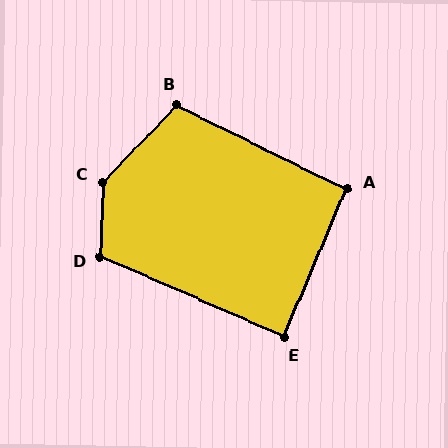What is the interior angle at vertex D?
Approximately 111 degrees (obtuse).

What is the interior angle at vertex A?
Approximately 93 degrees (approximately right).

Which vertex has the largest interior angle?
C, at approximately 138 degrees.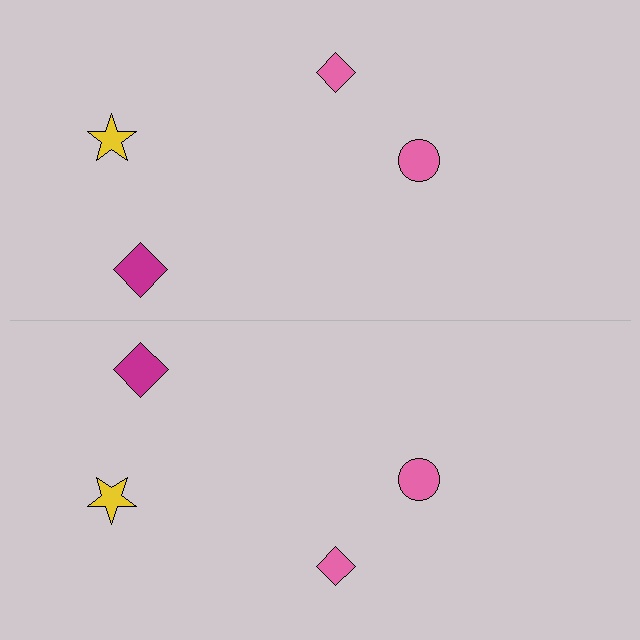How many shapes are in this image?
There are 8 shapes in this image.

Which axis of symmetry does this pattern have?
The pattern has a horizontal axis of symmetry running through the center of the image.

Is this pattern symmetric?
Yes, this pattern has bilateral (reflection) symmetry.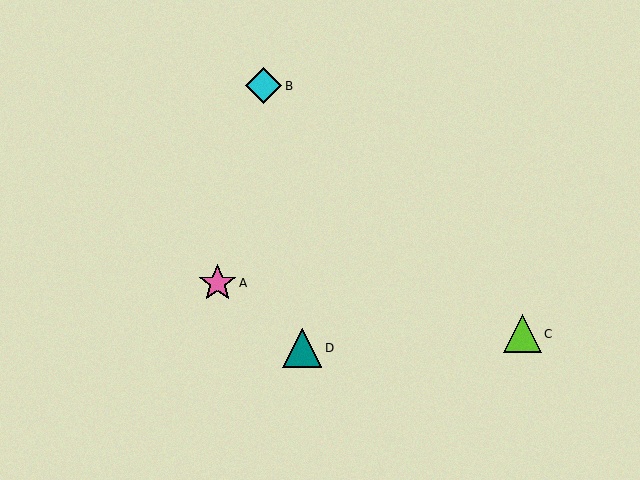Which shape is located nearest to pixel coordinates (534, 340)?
The lime triangle (labeled C) at (522, 334) is nearest to that location.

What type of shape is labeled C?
Shape C is a lime triangle.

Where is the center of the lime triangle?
The center of the lime triangle is at (522, 334).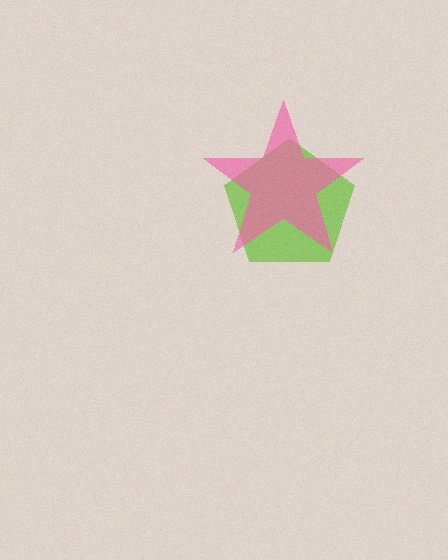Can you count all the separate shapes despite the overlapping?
Yes, there are 2 separate shapes.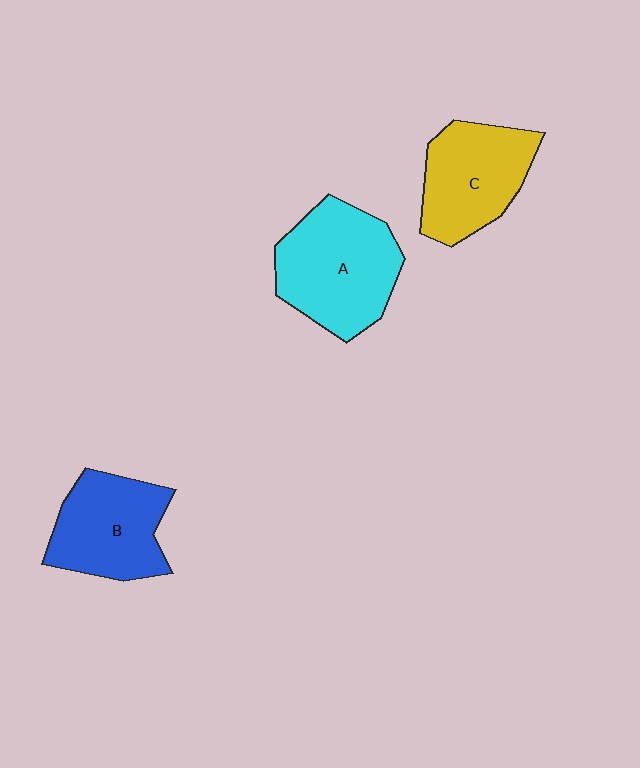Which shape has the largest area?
Shape A (cyan).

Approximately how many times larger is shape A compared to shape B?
Approximately 1.2 times.